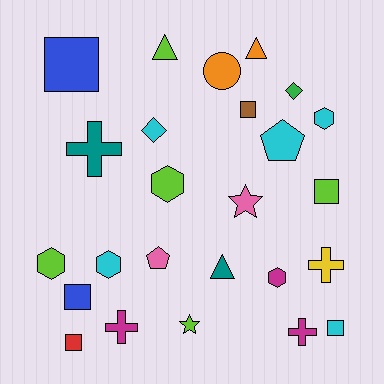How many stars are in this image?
There are 2 stars.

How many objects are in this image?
There are 25 objects.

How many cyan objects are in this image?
There are 5 cyan objects.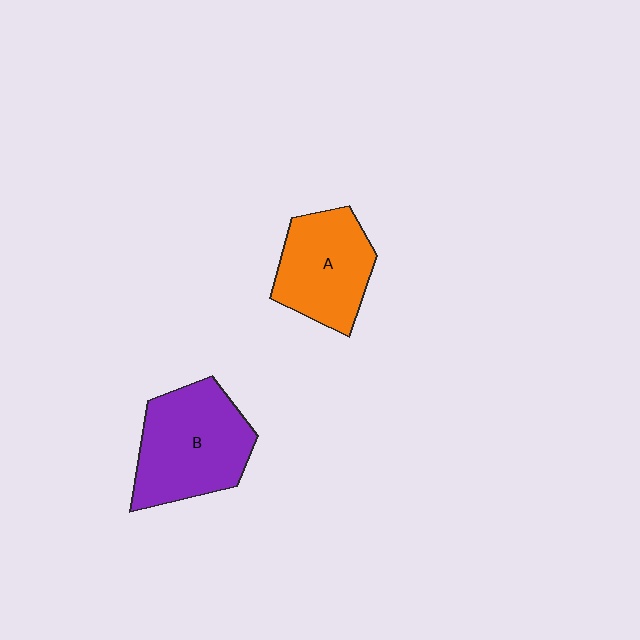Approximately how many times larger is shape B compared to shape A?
Approximately 1.2 times.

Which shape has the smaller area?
Shape A (orange).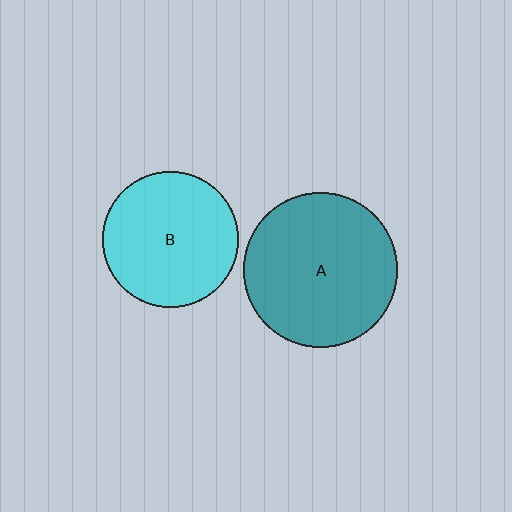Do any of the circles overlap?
No, none of the circles overlap.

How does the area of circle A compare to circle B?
Approximately 1.3 times.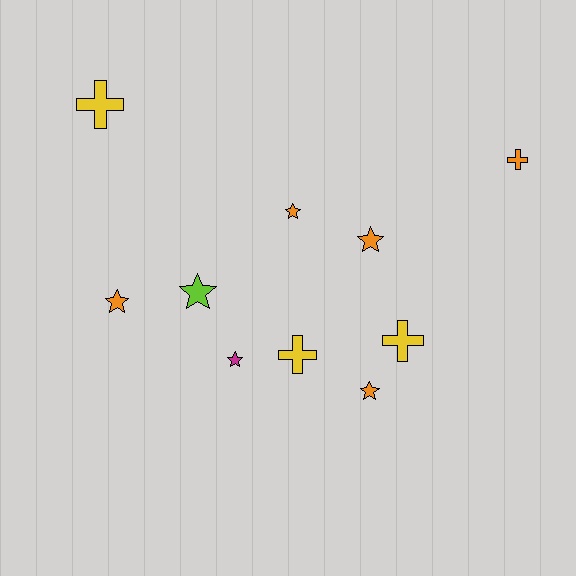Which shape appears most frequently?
Star, with 6 objects.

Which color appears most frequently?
Orange, with 5 objects.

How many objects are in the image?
There are 10 objects.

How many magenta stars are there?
There is 1 magenta star.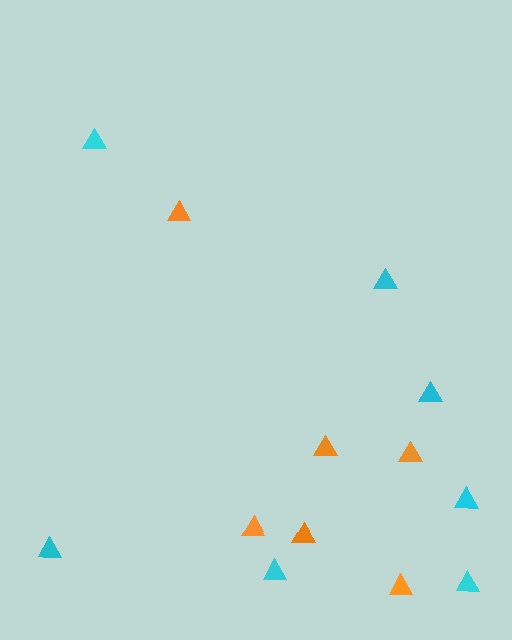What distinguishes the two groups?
There are 2 groups: one group of cyan triangles (7) and one group of orange triangles (6).